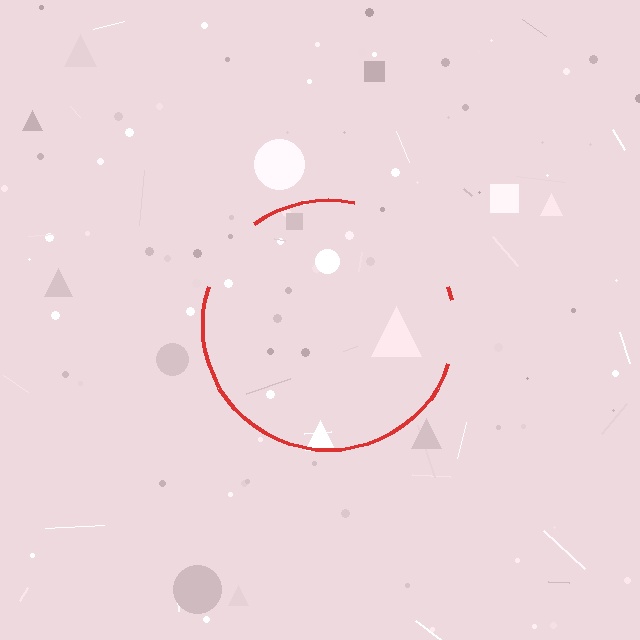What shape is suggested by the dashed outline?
The dashed outline suggests a circle.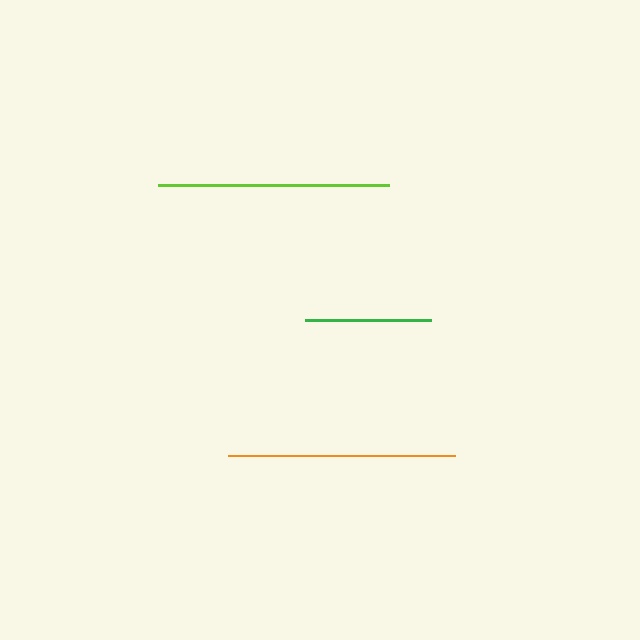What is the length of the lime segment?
The lime segment is approximately 232 pixels long.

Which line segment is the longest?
The lime line is the longest at approximately 232 pixels.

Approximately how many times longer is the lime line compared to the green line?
The lime line is approximately 1.8 times the length of the green line.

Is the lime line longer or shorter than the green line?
The lime line is longer than the green line.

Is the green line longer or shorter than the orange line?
The orange line is longer than the green line.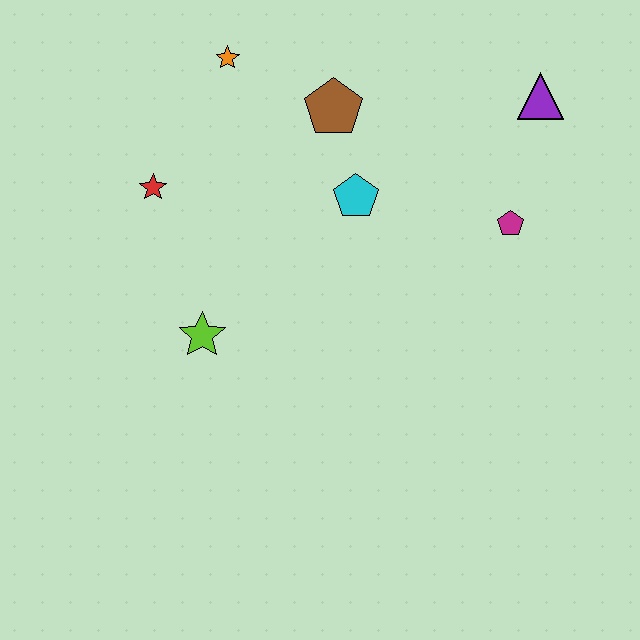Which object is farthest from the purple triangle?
The lime star is farthest from the purple triangle.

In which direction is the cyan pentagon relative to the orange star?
The cyan pentagon is below the orange star.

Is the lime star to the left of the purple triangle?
Yes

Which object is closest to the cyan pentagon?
The brown pentagon is closest to the cyan pentagon.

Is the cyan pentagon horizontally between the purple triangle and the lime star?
Yes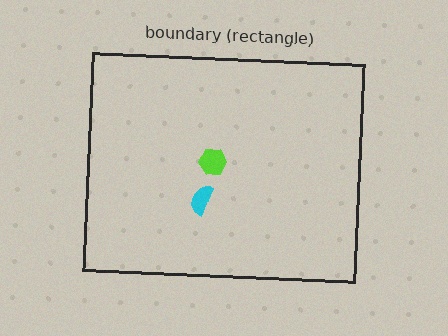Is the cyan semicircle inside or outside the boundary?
Inside.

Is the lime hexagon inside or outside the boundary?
Inside.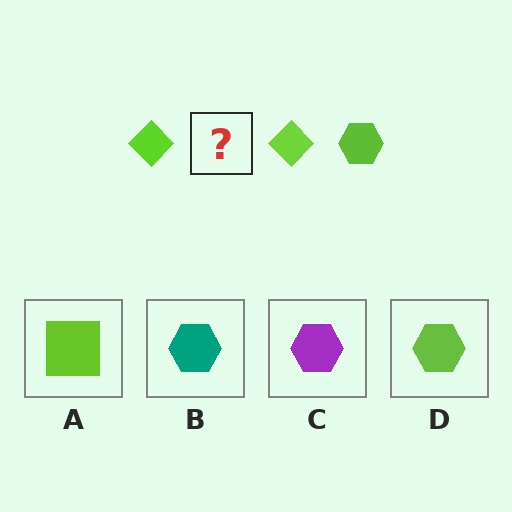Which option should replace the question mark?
Option D.